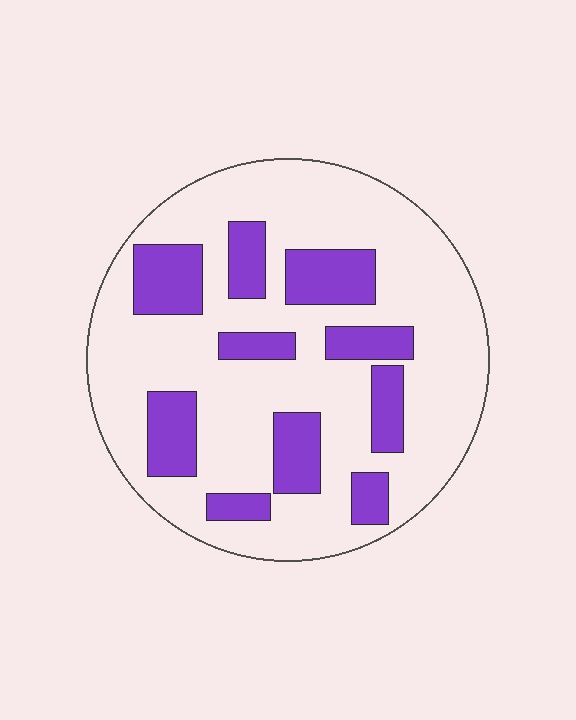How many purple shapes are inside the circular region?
10.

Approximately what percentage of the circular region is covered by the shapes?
Approximately 25%.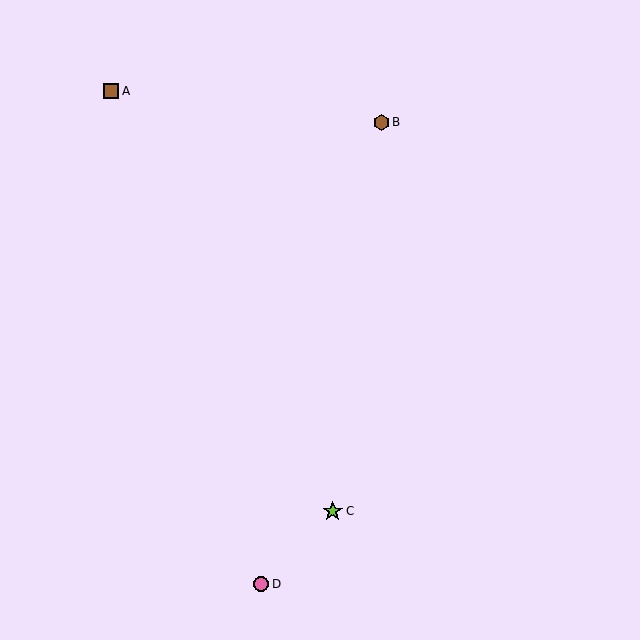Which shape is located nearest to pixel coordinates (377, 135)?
The brown hexagon (labeled B) at (381, 122) is nearest to that location.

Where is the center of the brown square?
The center of the brown square is at (111, 91).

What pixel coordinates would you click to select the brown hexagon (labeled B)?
Click at (381, 122) to select the brown hexagon B.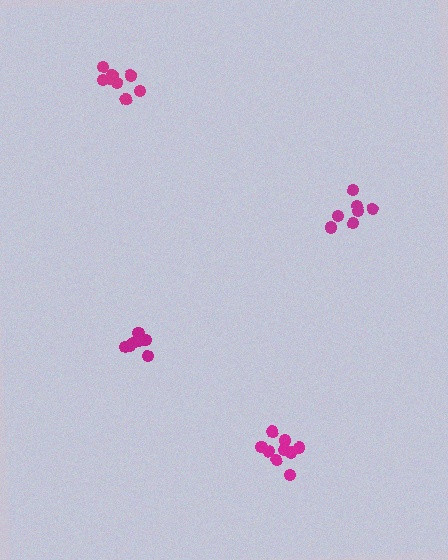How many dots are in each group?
Group 1: 7 dots, Group 2: 8 dots, Group 3: 7 dots, Group 4: 9 dots (31 total).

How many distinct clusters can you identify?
There are 4 distinct clusters.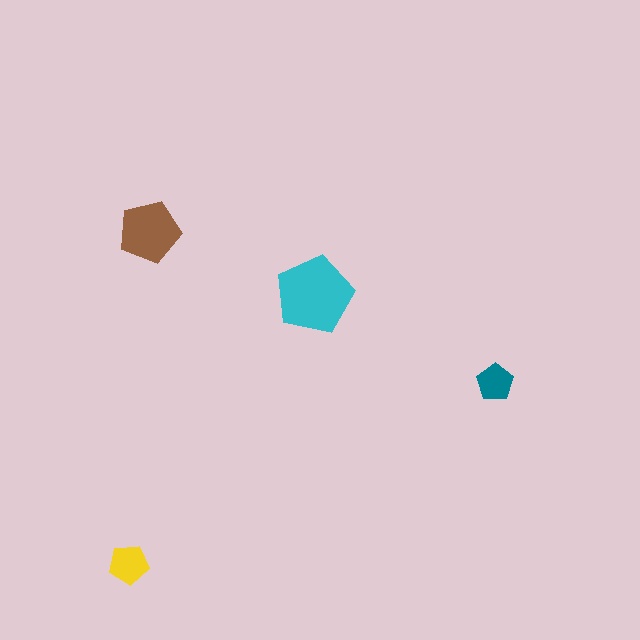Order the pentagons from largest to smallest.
the cyan one, the brown one, the yellow one, the teal one.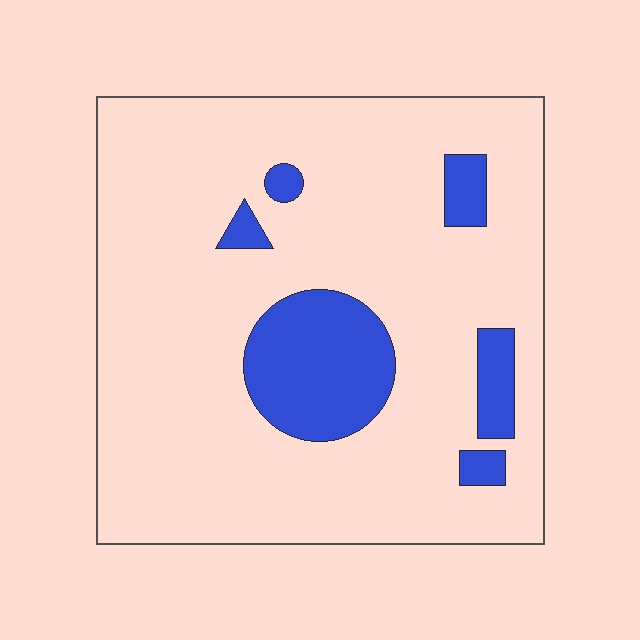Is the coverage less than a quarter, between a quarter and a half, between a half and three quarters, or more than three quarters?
Less than a quarter.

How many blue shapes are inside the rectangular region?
6.